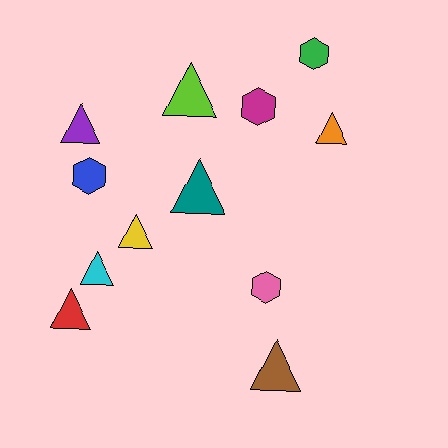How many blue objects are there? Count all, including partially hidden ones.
There is 1 blue object.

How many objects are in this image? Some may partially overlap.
There are 12 objects.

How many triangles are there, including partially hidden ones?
There are 8 triangles.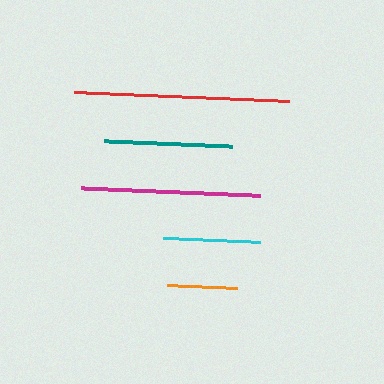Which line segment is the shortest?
The orange line is the shortest at approximately 70 pixels.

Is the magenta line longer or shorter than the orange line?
The magenta line is longer than the orange line.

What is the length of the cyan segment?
The cyan segment is approximately 97 pixels long.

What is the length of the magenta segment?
The magenta segment is approximately 179 pixels long.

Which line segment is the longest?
The red line is the longest at approximately 216 pixels.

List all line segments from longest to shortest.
From longest to shortest: red, magenta, teal, cyan, orange.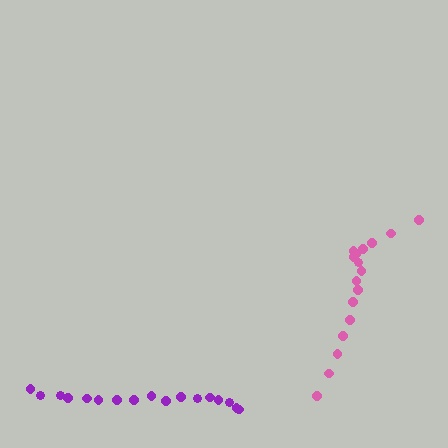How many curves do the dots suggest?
There are 2 distinct paths.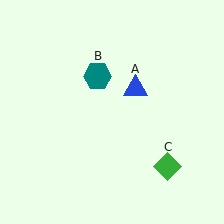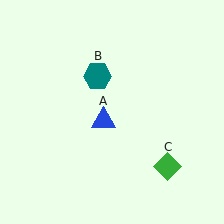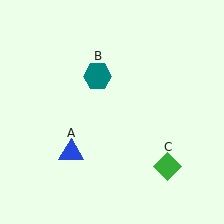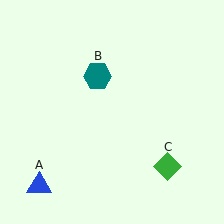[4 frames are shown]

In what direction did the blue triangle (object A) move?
The blue triangle (object A) moved down and to the left.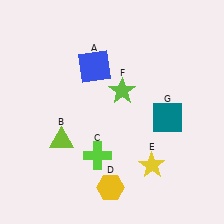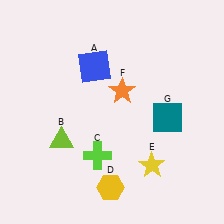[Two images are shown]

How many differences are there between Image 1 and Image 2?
There is 1 difference between the two images.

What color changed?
The star (F) changed from lime in Image 1 to orange in Image 2.